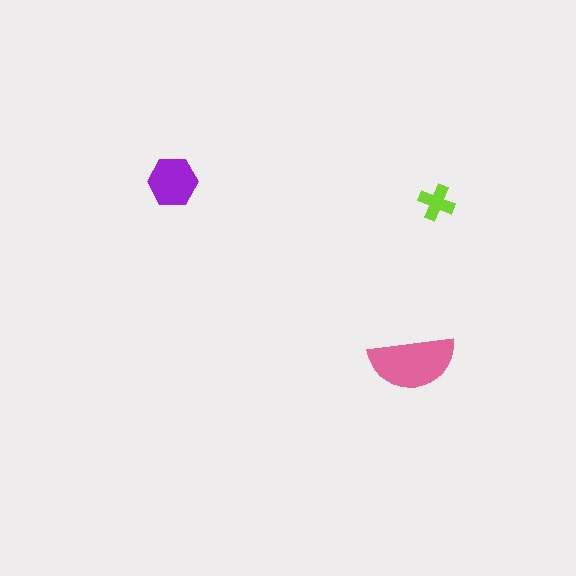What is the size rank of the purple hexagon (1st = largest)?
2nd.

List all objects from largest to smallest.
The pink semicircle, the purple hexagon, the lime cross.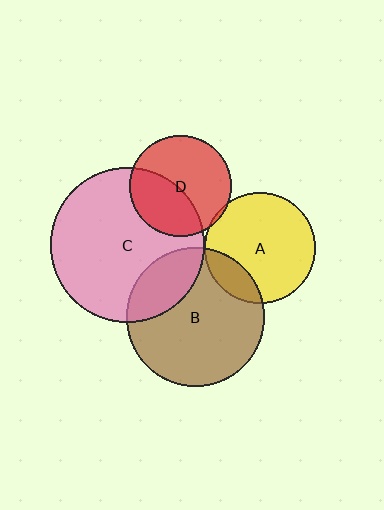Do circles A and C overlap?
Yes.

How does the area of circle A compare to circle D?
Approximately 1.2 times.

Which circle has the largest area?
Circle C (pink).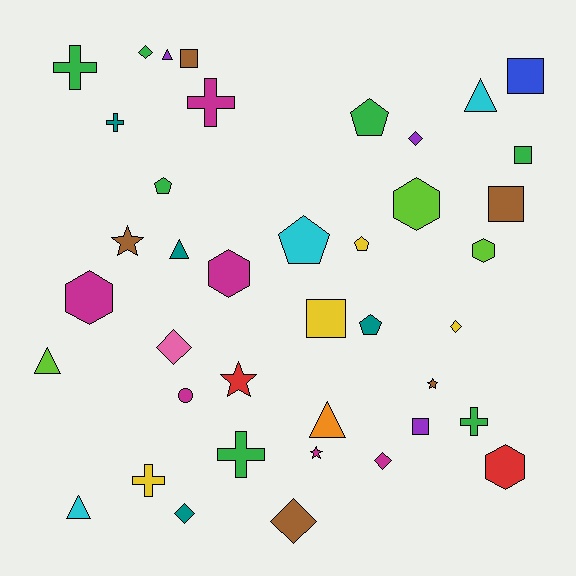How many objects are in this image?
There are 40 objects.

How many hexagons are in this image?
There are 5 hexagons.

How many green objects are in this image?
There are 7 green objects.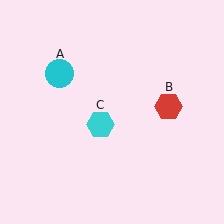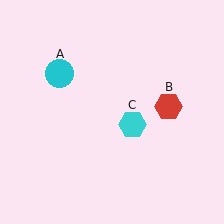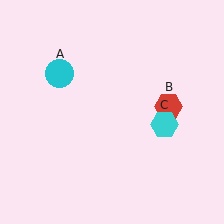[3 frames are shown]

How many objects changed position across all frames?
1 object changed position: cyan hexagon (object C).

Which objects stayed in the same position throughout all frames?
Cyan circle (object A) and red hexagon (object B) remained stationary.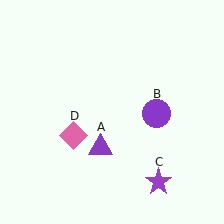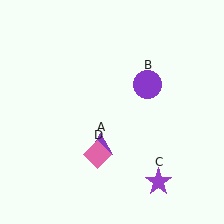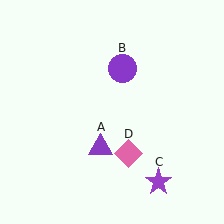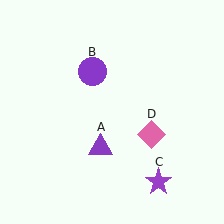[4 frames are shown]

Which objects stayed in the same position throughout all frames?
Purple triangle (object A) and purple star (object C) remained stationary.